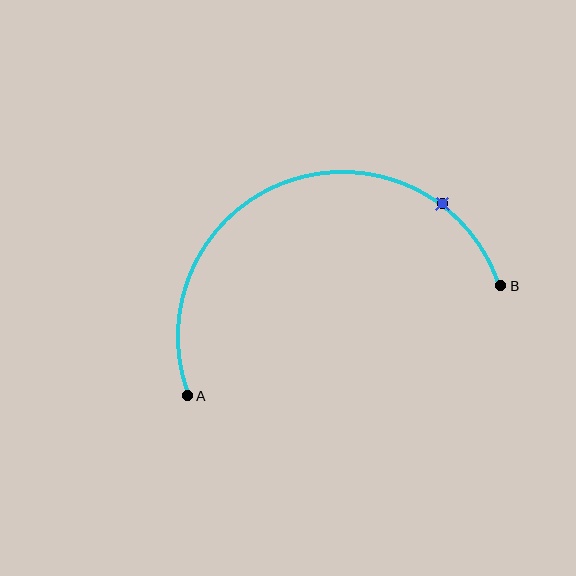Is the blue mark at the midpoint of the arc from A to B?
No. The blue mark lies on the arc but is closer to endpoint B. The arc midpoint would be at the point on the curve equidistant along the arc from both A and B.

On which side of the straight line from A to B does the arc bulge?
The arc bulges above the straight line connecting A and B.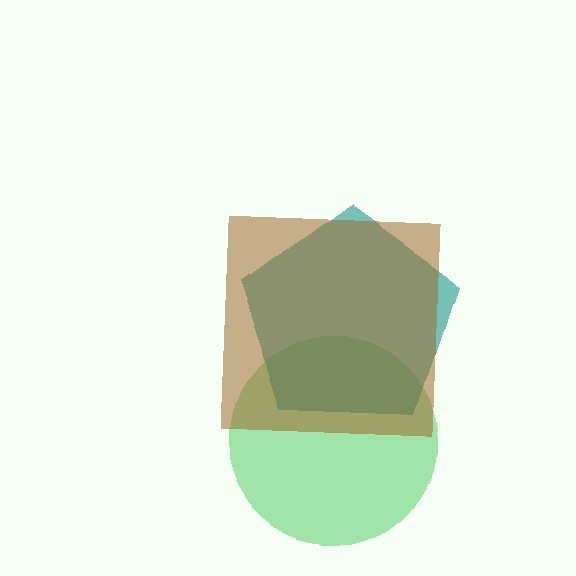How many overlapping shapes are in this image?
There are 3 overlapping shapes in the image.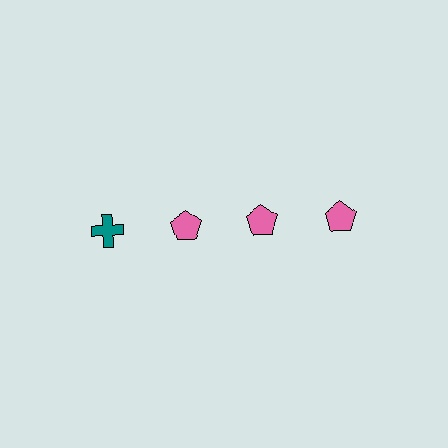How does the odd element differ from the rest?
It differs in both color (teal instead of pink) and shape (cross instead of pentagon).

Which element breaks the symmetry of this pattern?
The teal cross in the top row, leftmost column breaks the symmetry. All other shapes are pink pentagons.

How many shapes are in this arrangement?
There are 4 shapes arranged in a grid pattern.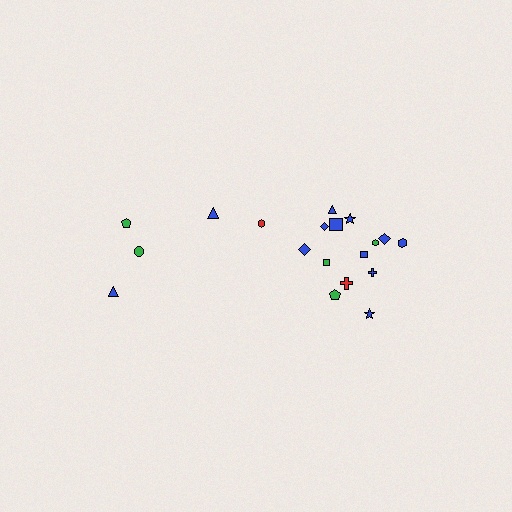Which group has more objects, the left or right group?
The right group.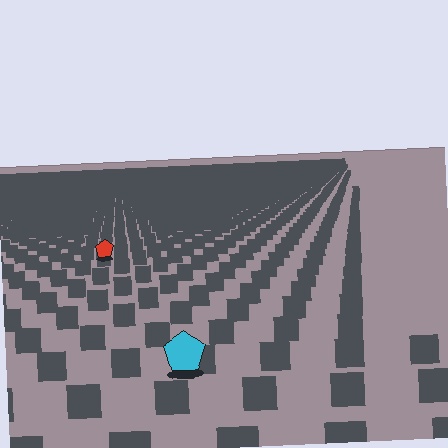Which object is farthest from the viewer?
The red pentagon is farthest from the viewer. It appears smaller and the ground texture around it is denser.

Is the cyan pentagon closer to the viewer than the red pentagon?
Yes. The cyan pentagon is closer — you can tell from the texture gradient: the ground texture is coarser near it.